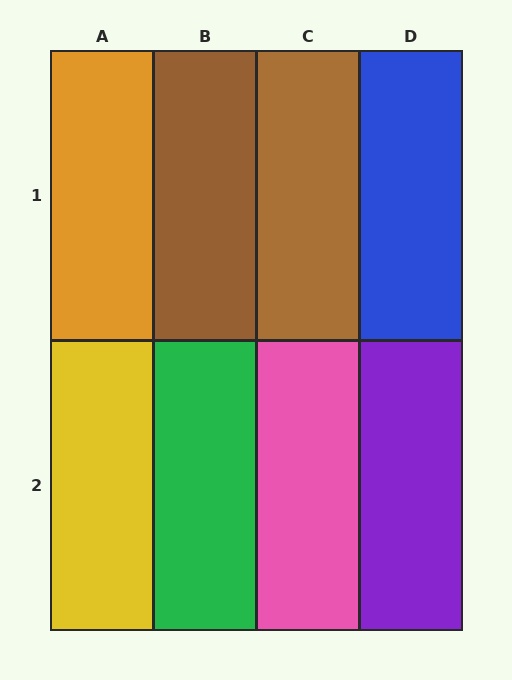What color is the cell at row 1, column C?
Brown.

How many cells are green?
1 cell is green.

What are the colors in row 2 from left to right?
Yellow, green, pink, purple.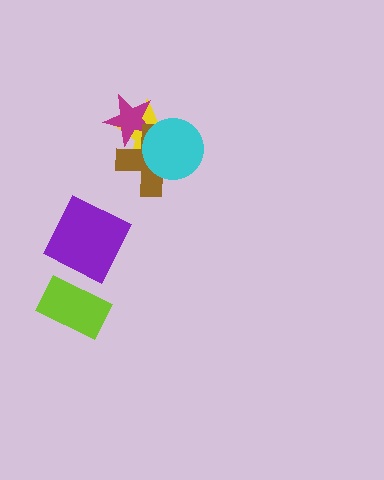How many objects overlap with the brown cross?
3 objects overlap with the brown cross.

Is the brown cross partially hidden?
Yes, it is partially covered by another shape.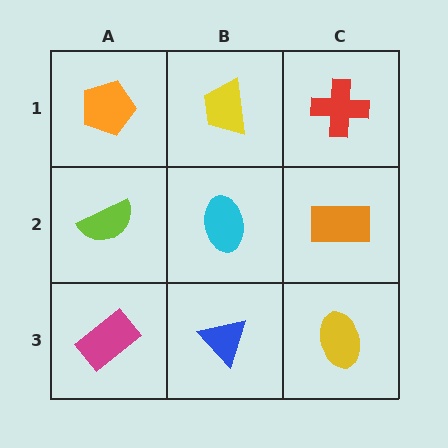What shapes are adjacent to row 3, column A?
A lime semicircle (row 2, column A), a blue triangle (row 3, column B).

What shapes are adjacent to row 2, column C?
A red cross (row 1, column C), a yellow ellipse (row 3, column C), a cyan ellipse (row 2, column B).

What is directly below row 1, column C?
An orange rectangle.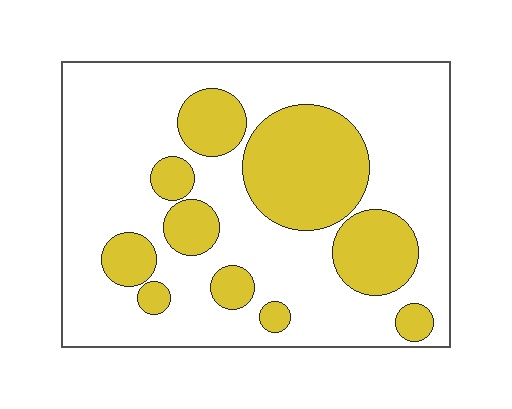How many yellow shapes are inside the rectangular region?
10.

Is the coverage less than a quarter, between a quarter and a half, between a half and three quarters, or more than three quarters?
Between a quarter and a half.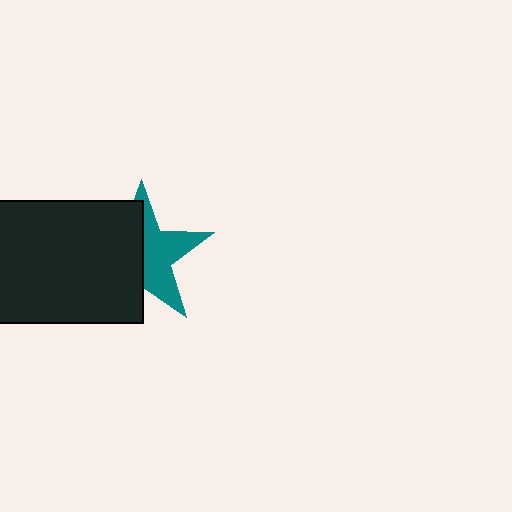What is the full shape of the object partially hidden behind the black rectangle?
The partially hidden object is a teal star.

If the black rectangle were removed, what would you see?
You would see the complete teal star.